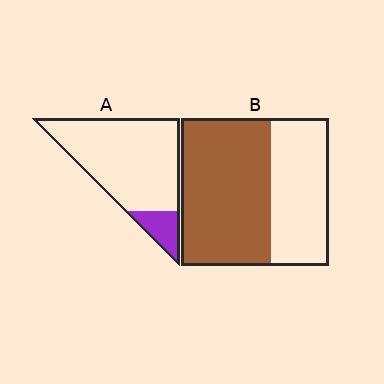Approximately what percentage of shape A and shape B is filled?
A is approximately 15% and B is approximately 60%.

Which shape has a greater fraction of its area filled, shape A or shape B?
Shape B.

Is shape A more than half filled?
No.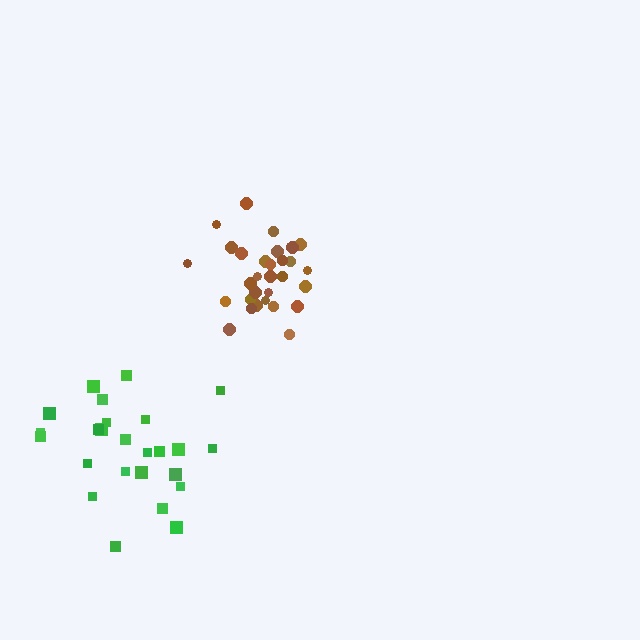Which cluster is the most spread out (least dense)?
Green.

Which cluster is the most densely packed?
Brown.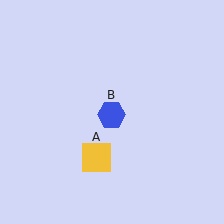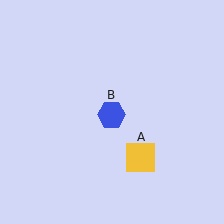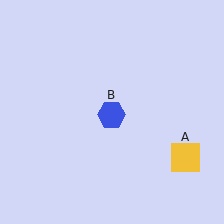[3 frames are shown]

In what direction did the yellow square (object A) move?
The yellow square (object A) moved right.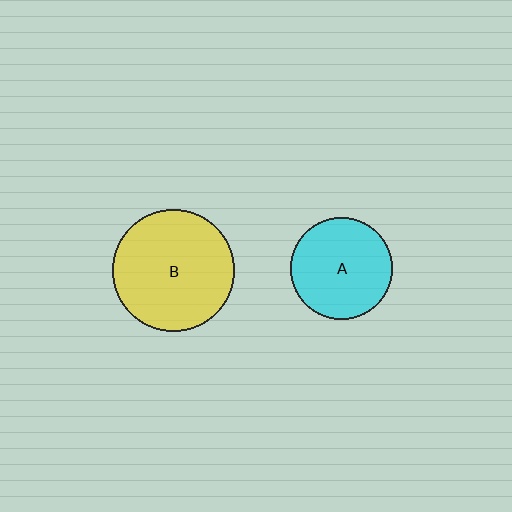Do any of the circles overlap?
No, none of the circles overlap.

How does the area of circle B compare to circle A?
Approximately 1.4 times.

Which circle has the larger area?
Circle B (yellow).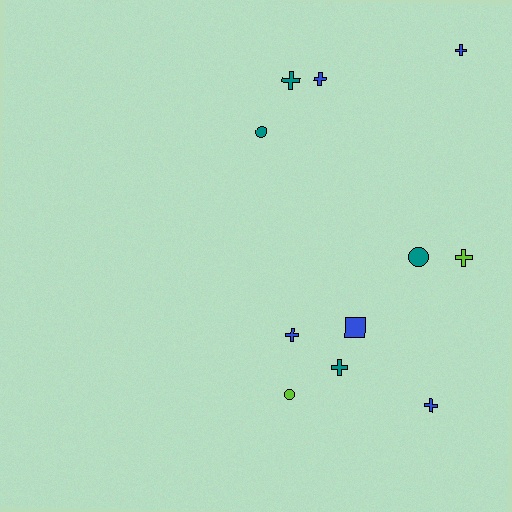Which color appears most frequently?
Blue, with 5 objects.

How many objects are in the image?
There are 11 objects.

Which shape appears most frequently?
Cross, with 7 objects.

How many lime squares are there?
There are no lime squares.